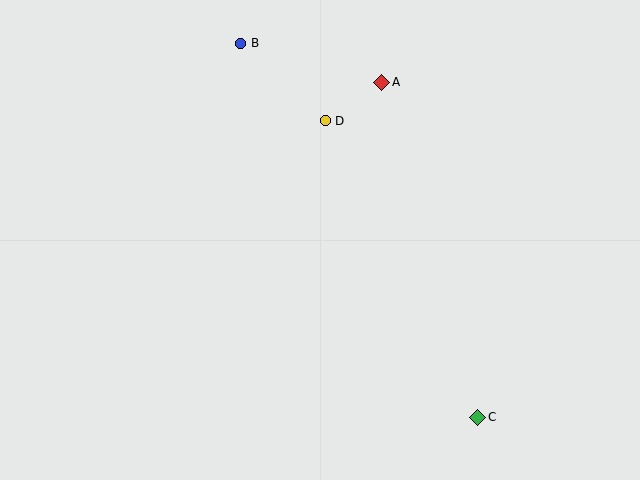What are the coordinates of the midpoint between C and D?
The midpoint between C and D is at (401, 269).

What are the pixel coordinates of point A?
Point A is at (382, 82).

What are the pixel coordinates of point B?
Point B is at (241, 43).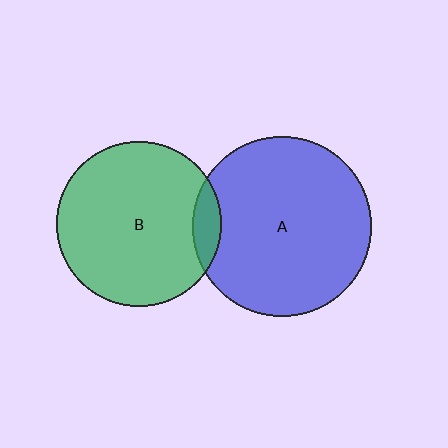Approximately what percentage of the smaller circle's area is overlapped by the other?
Approximately 10%.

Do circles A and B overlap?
Yes.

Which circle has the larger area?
Circle A (blue).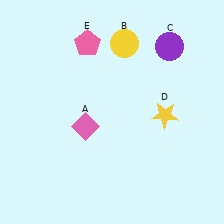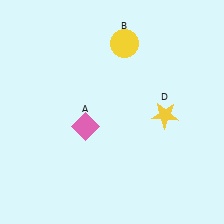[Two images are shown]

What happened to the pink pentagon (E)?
The pink pentagon (E) was removed in Image 2. It was in the top-left area of Image 1.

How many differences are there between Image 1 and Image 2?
There are 2 differences between the two images.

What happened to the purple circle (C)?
The purple circle (C) was removed in Image 2. It was in the top-right area of Image 1.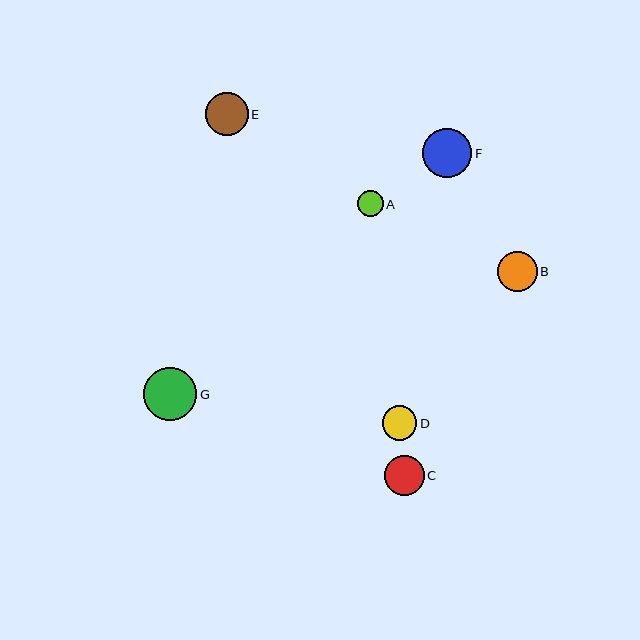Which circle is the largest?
Circle G is the largest with a size of approximately 54 pixels.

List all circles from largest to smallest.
From largest to smallest: G, F, E, B, C, D, A.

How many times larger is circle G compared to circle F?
Circle G is approximately 1.1 times the size of circle F.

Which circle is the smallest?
Circle A is the smallest with a size of approximately 25 pixels.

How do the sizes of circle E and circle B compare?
Circle E and circle B are approximately the same size.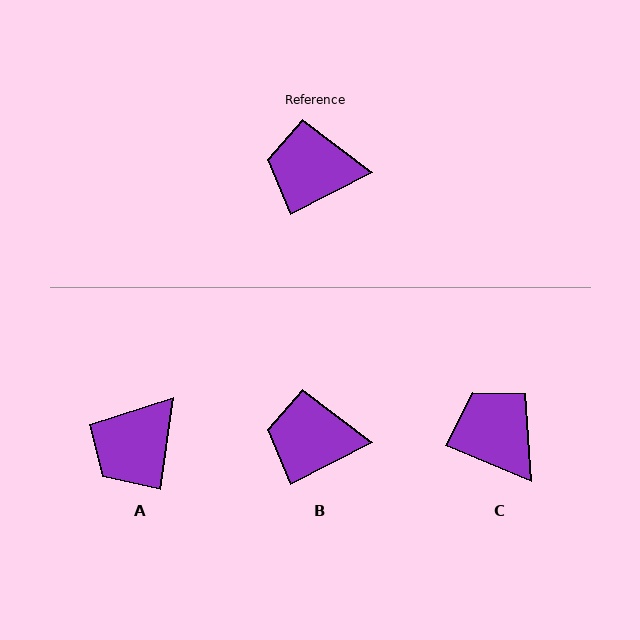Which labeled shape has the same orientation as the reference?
B.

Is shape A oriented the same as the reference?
No, it is off by about 55 degrees.